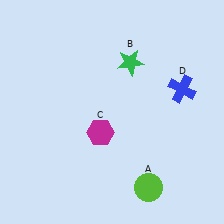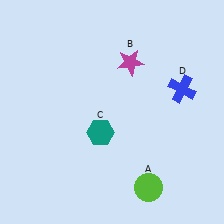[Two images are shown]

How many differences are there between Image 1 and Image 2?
There are 2 differences between the two images.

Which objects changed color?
B changed from green to magenta. C changed from magenta to teal.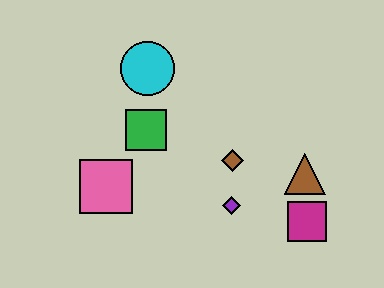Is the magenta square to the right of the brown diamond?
Yes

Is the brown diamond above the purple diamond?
Yes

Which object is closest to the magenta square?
The brown triangle is closest to the magenta square.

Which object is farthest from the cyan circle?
The magenta square is farthest from the cyan circle.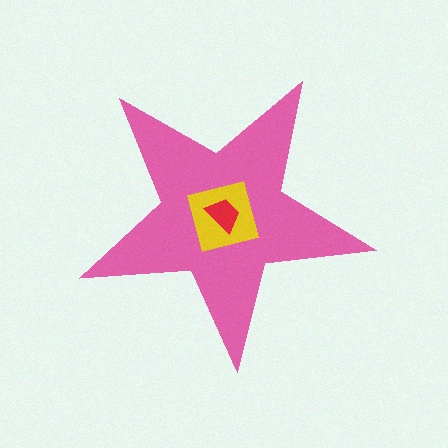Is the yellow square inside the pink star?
Yes.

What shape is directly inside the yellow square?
The red trapezoid.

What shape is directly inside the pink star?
The yellow square.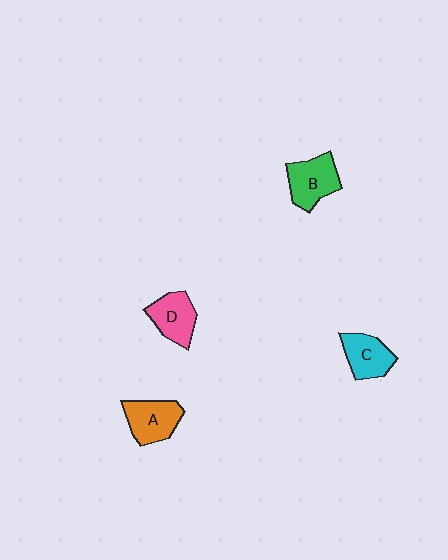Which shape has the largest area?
Shape B (green).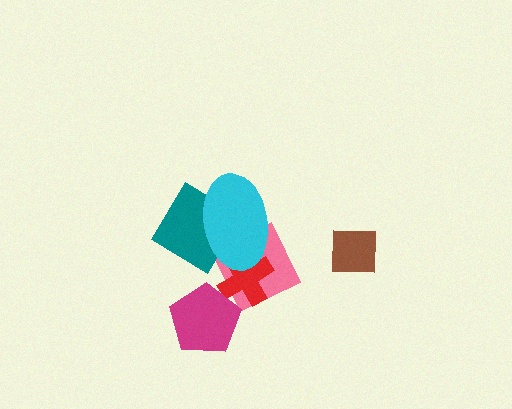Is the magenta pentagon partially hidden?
No, no other shape covers it.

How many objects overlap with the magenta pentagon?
2 objects overlap with the magenta pentagon.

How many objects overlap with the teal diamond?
2 objects overlap with the teal diamond.